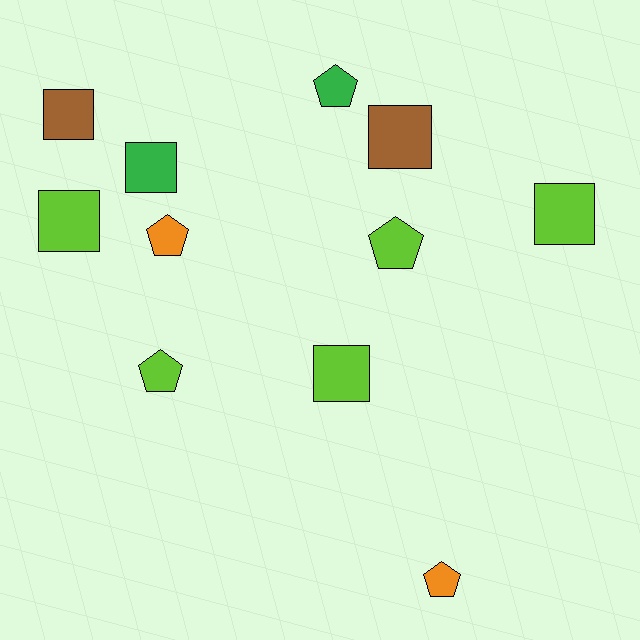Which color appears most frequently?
Lime, with 5 objects.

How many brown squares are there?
There are 2 brown squares.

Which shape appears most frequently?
Square, with 6 objects.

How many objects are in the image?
There are 11 objects.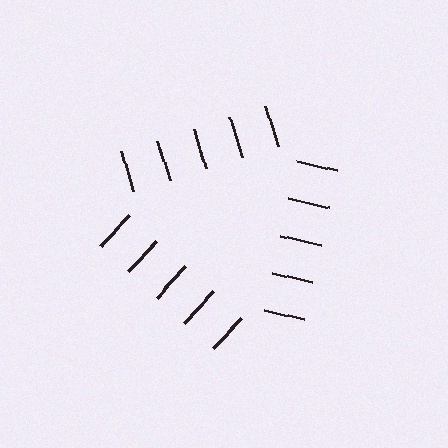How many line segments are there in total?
15 — 5 along each of the 3 edges.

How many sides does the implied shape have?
3 sides — the line-ends trace a triangle.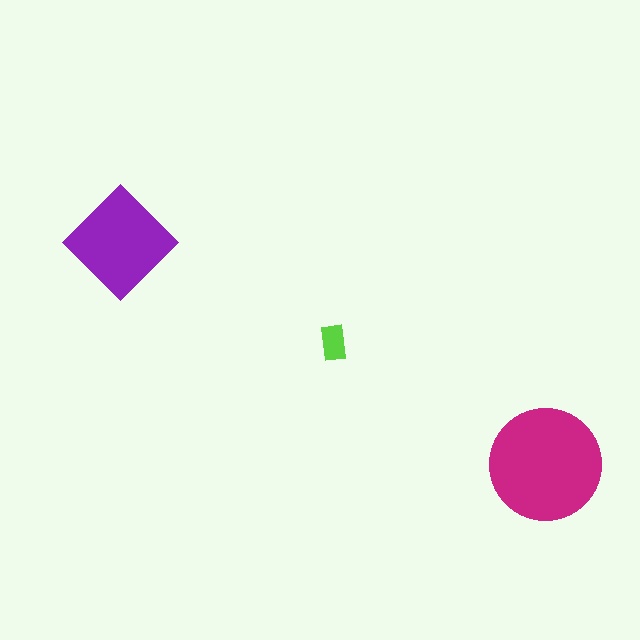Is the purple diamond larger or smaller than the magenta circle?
Smaller.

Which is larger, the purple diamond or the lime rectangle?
The purple diamond.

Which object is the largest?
The magenta circle.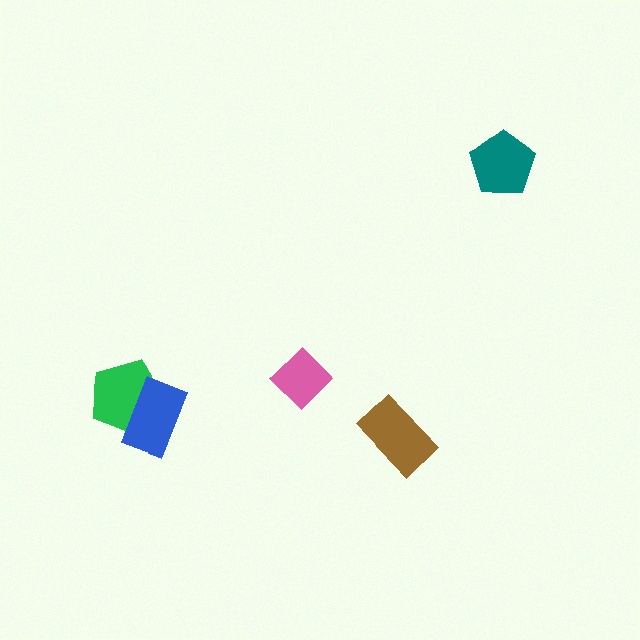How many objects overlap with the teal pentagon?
0 objects overlap with the teal pentagon.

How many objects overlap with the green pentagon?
1 object overlaps with the green pentagon.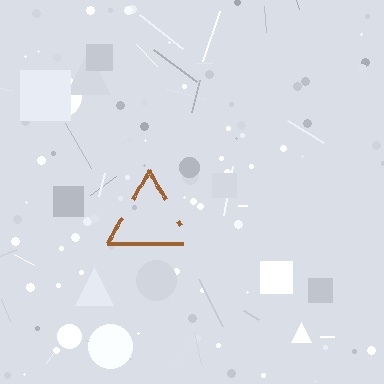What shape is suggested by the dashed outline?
The dashed outline suggests a triangle.